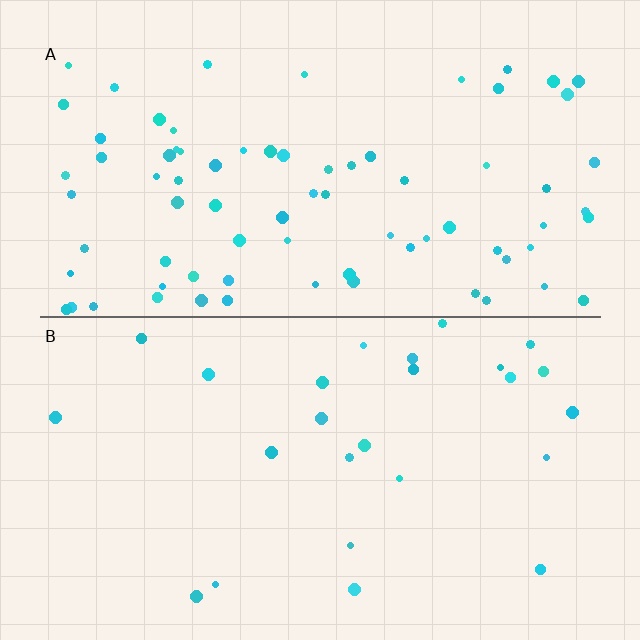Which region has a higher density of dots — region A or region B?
A (the top).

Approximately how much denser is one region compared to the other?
Approximately 2.9× — region A over region B.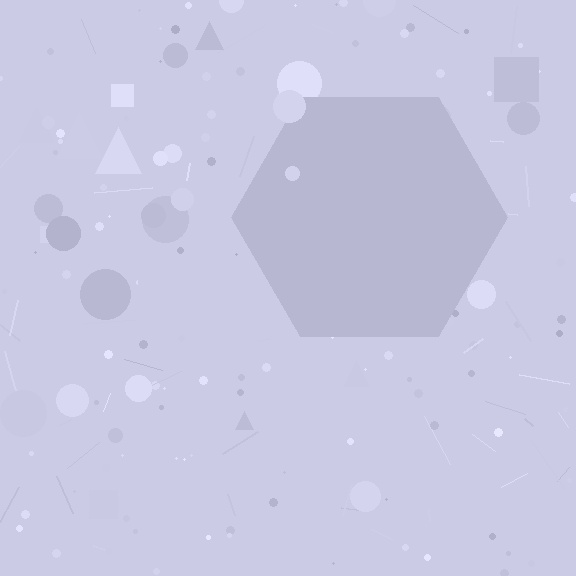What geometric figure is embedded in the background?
A hexagon is embedded in the background.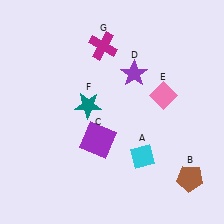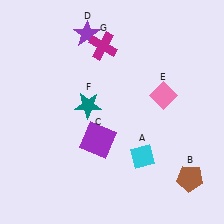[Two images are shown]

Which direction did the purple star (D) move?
The purple star (D) moved left.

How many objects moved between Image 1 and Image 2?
1 object moved between the two images.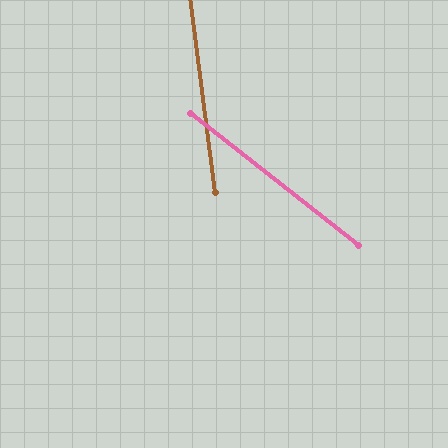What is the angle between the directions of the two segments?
Approximately 44 degrees.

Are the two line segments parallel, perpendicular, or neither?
Neither parallel nor perpendicular — they differ by about 44°.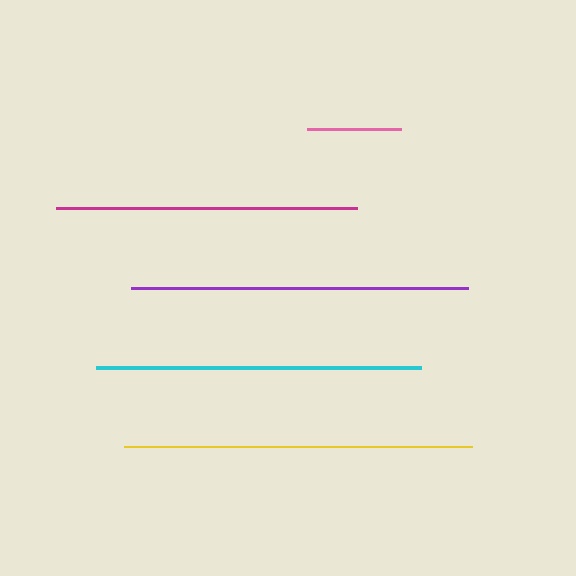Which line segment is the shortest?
The pink line is the shortest at approximately 94 pixels.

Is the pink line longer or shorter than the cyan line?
The cyan line is longer than the pink line.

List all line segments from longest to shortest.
From longest to shortest: yellow, purple, cyan, magenta, pink.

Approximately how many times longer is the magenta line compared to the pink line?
The magenta line is approximately 3.2 times the length of the pink line.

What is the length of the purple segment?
The purple segment is approximately 337 pixels long.